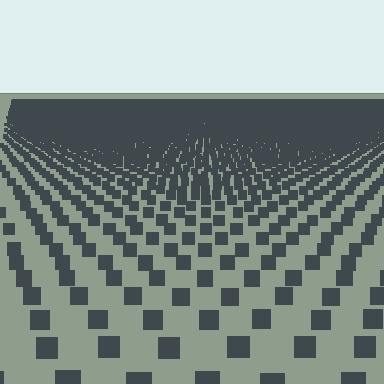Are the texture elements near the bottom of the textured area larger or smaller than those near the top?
Larger. Near the bottom, elements are closer to the viewer and appear at a bigger on-screen size.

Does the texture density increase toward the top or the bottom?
Density increases toward the top.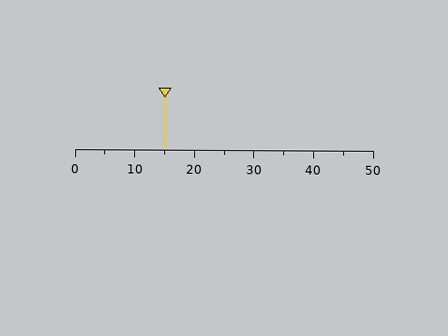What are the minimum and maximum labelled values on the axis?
The axis runs from 0 to 50.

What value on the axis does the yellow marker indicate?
The marker indicates approximately 15.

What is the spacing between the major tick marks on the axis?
The major ticks are spaced 10 apart.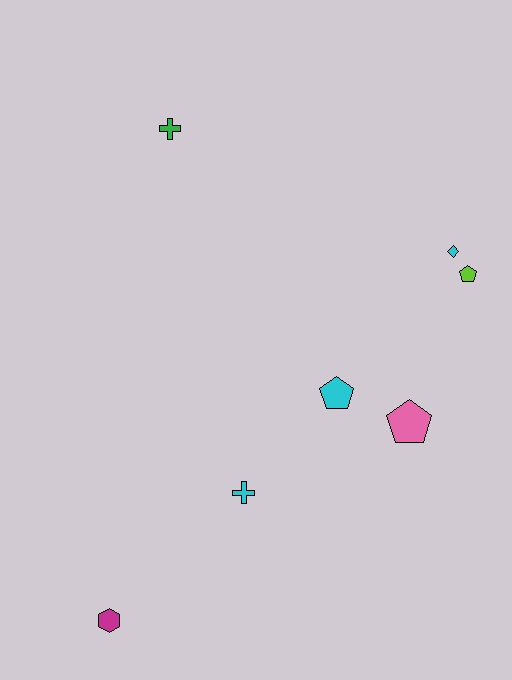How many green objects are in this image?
There is 1 green object.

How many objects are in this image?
There are 7 objects.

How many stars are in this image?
There are no stars.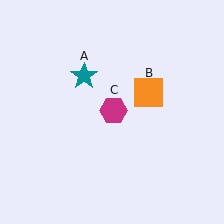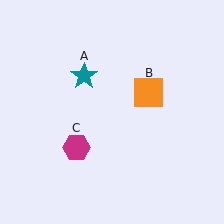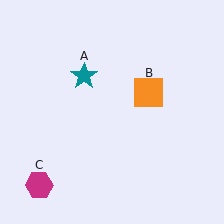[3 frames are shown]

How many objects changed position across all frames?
1 object changed position: magenta hexagon (object C).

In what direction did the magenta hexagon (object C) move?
The magenta hexagon (object C) moved down and to the left.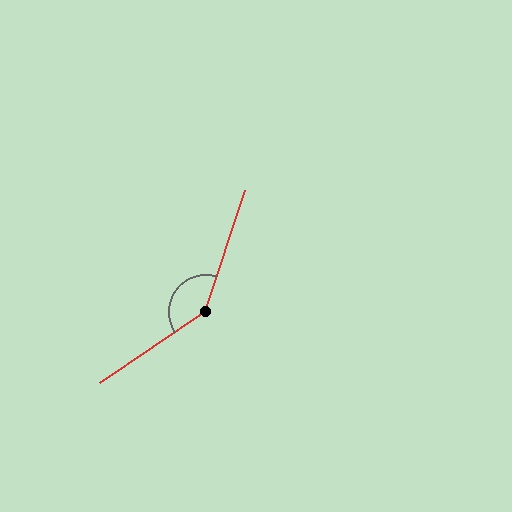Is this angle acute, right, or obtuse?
It is obtuse.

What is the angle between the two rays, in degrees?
Approximately 142 degrees.